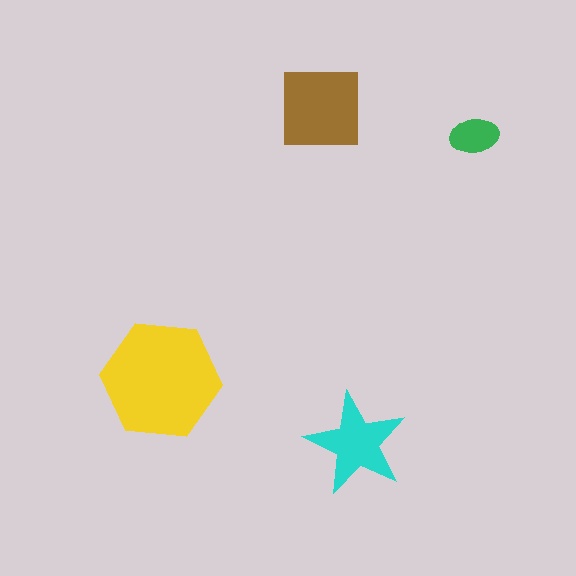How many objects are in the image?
There are 4 objects in the image.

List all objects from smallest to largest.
The green ellipse, the cyan star, the brown square, the yellow hexagon.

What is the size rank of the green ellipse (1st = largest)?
4th.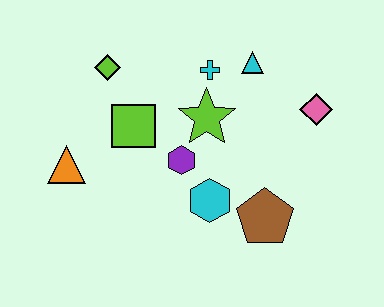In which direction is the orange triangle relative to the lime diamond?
The orange triangle is below the lime diamond.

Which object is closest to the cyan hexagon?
The purple hexagon is closest to the cyan hexagon.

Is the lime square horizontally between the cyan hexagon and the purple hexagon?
No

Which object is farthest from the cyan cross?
The orange triangle is farthest from the cyan cross.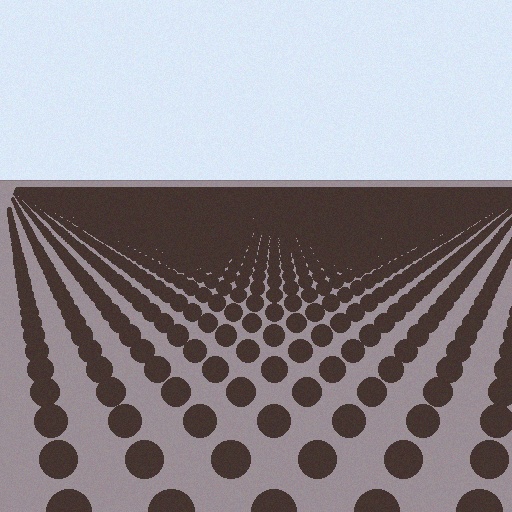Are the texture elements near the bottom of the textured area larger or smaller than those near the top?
Larger. Near the bottom, elements are closer to the viewer and appear at a bigger on-screen size.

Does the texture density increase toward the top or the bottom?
Density increases toward the top.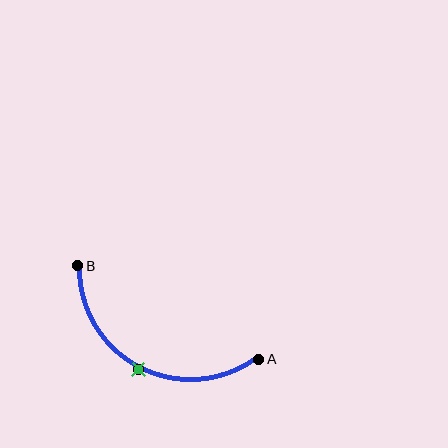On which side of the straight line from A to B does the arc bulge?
The arc bulges below the straight line connecting A and B.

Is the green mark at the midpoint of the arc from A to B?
Yes. The green mark lies on the arc at equal arc-length from both A and B — it is the arc midpoint.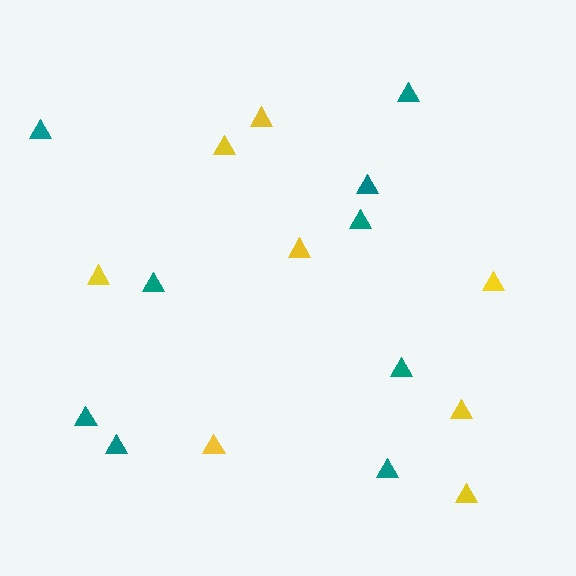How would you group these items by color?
There are 2 groups: one group of yellow triangles (8) and one group of teal triangles (9).